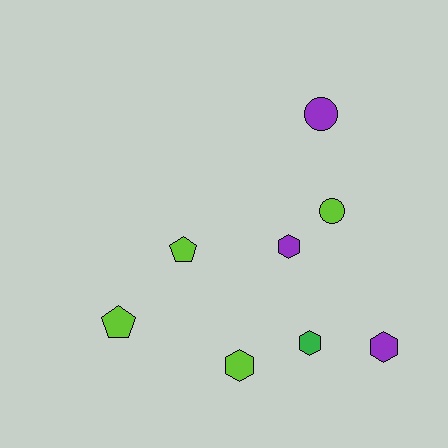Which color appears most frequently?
Lime, with 4 objects.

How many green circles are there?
There are no green circles.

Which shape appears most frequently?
Hexagon, with 4 objects.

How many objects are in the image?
There are 8 objects.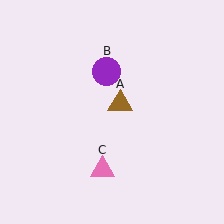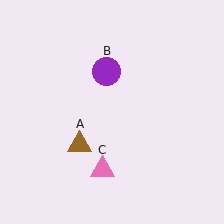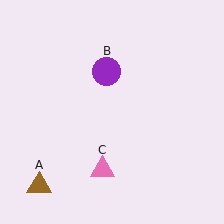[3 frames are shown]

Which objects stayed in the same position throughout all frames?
Purple circle (object B) and pink triangle (object C) remained stationary.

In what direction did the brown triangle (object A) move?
The brown triangle (object A) moved down and to the left.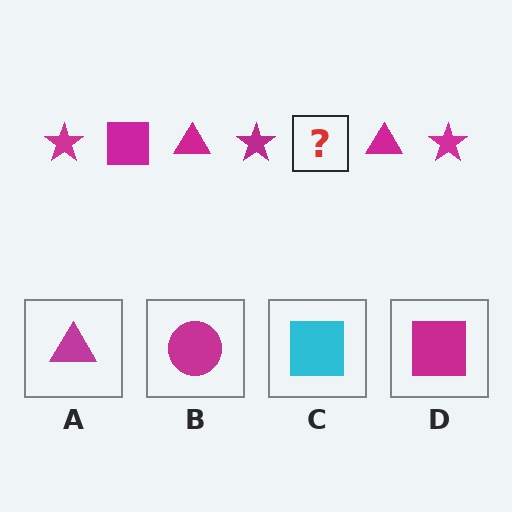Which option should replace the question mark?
Option D.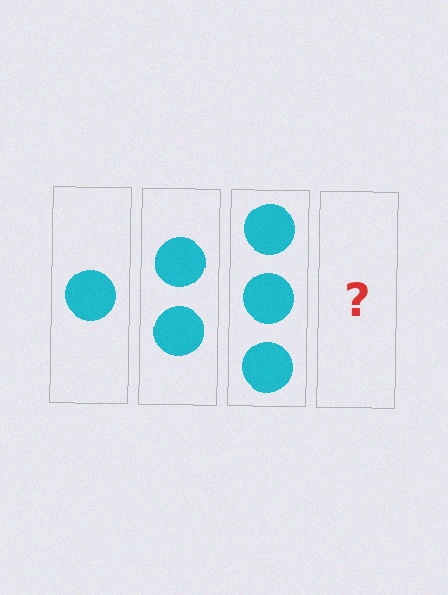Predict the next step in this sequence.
The next step is 4 circles.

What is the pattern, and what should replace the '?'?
The pattern is that each step adds one more circle. The '?' should be 4 circles.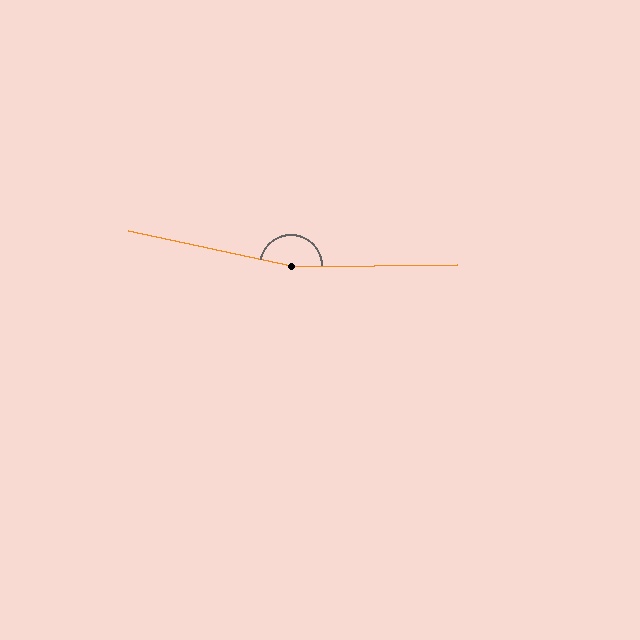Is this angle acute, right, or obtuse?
It is obtuse.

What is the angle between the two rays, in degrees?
Approximately 168 degrees.